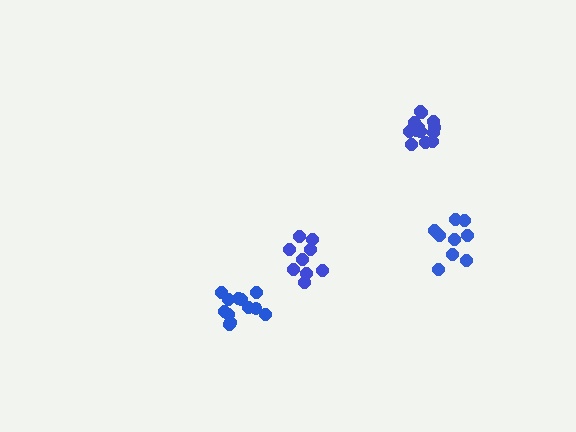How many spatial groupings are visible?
There are 4 spatial groupings.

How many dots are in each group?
Group 1: 12 dots, Group 2: 9 dots, Group 3: 9 dots, Group 4: 14 dots (44 total).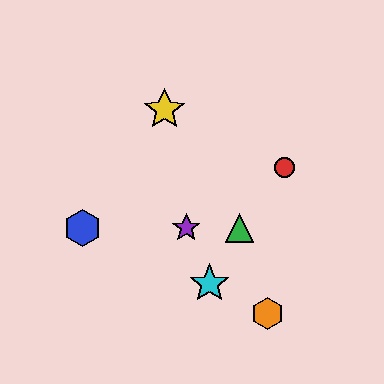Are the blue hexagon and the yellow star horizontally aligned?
No, the blue hexagon is at y≈228 and the yellow star is at y≈110.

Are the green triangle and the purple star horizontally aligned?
Yes, both are at y≈228.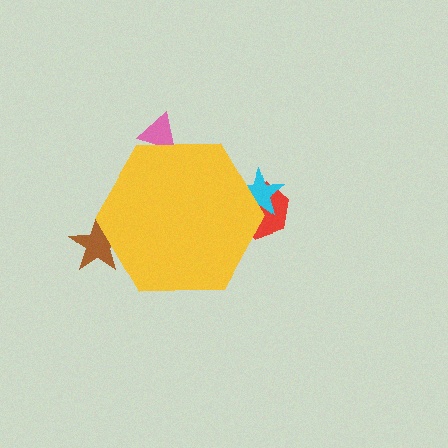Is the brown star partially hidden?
Yes, the brown star is partially hidden behind the yellow hexagon.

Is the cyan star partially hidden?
Yes, the cyan star is partially hidden behind the yellow hexagon.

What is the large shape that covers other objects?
A yellow hexagon.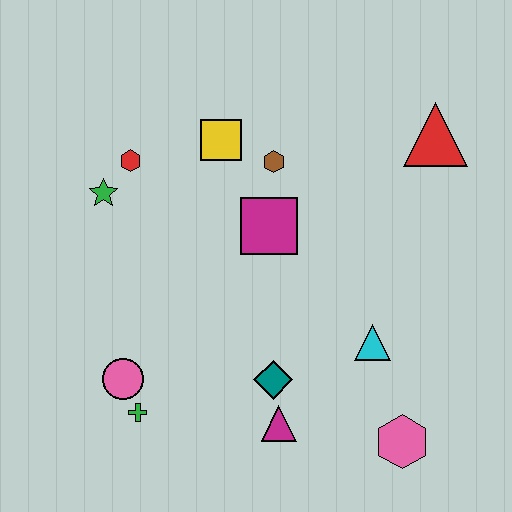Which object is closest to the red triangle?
The brown hexagon is closest to the red triangle.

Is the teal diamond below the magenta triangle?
No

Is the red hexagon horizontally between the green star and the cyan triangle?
Yes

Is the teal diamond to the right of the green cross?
Yes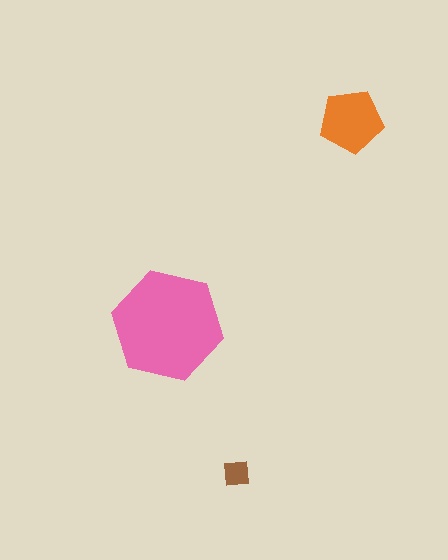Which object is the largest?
The pink hexagon.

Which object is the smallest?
The brown square.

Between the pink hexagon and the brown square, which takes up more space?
The pink hexagon.